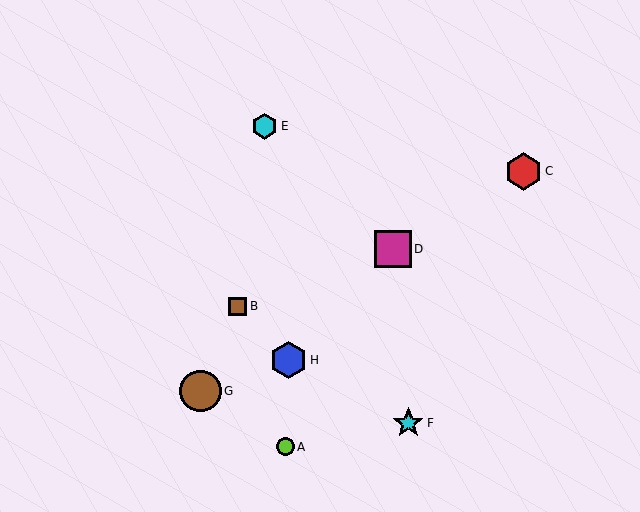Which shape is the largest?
The brown circle (labeled G) is the largest.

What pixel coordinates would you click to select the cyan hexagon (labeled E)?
Click at (265, 126) to select the cyan hexagon E.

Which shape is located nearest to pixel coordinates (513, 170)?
The red hexagon (labeled C) at (523, 171) is nearest to that location.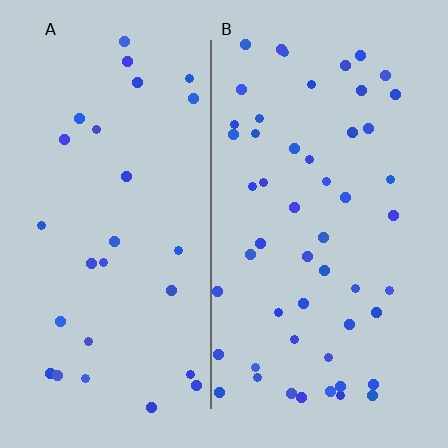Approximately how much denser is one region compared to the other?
Approximately 1.9× — region B over region A.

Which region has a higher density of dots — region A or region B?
B (the right).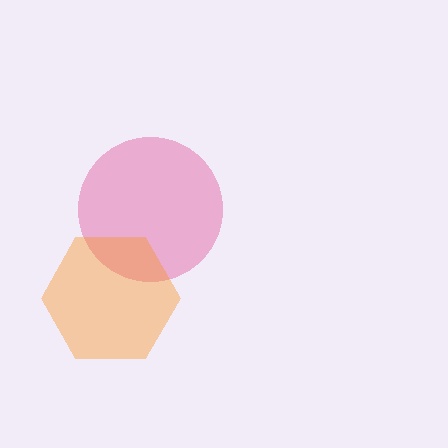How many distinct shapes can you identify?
There are 2 distinct shapes: a pink circle, an orange hexagon.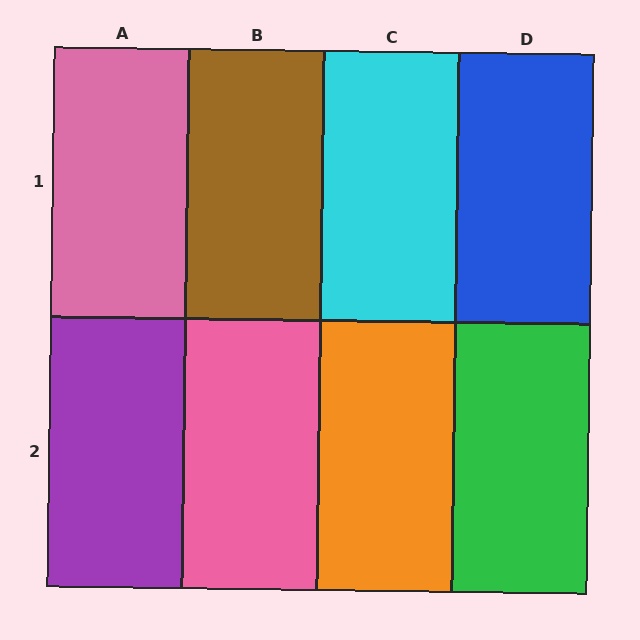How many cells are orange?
1 cell is orange.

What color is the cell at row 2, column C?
Orange.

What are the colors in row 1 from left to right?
Pink, brown, cyan, blue.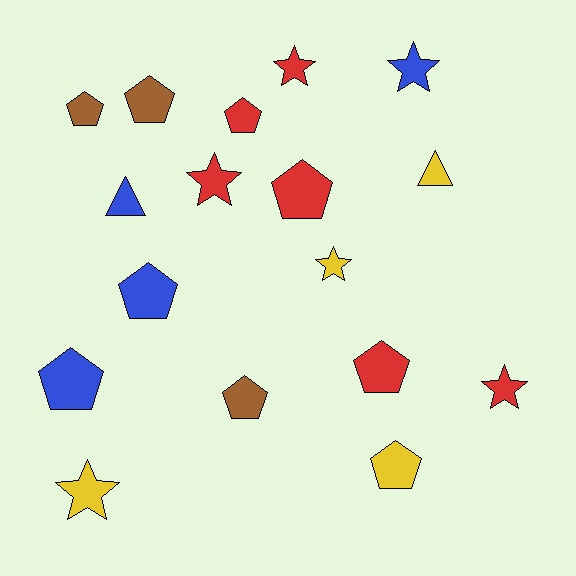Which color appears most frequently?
Red, with 6 objects.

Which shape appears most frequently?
Pentagon, with 9 objects.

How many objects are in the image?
There are 17 objects.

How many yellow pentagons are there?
There is 1 yellow pentagon.